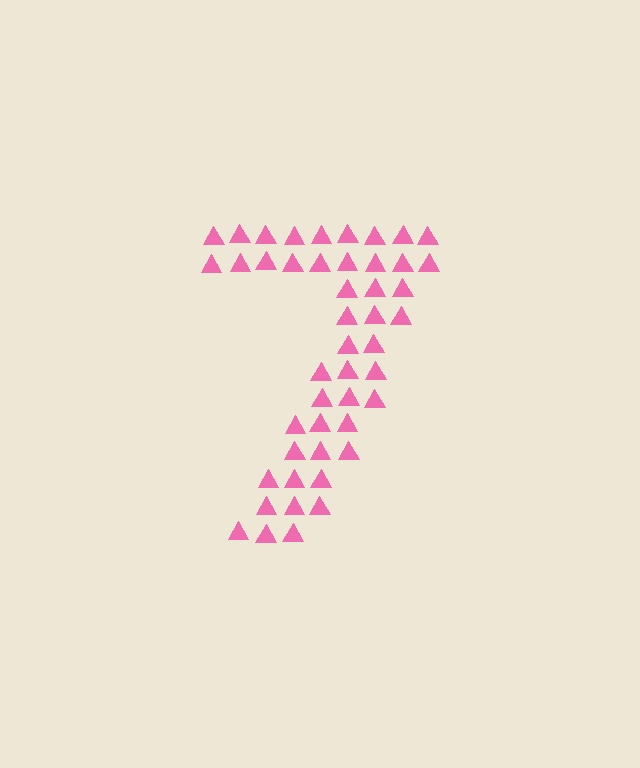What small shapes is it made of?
It is made of small triangles.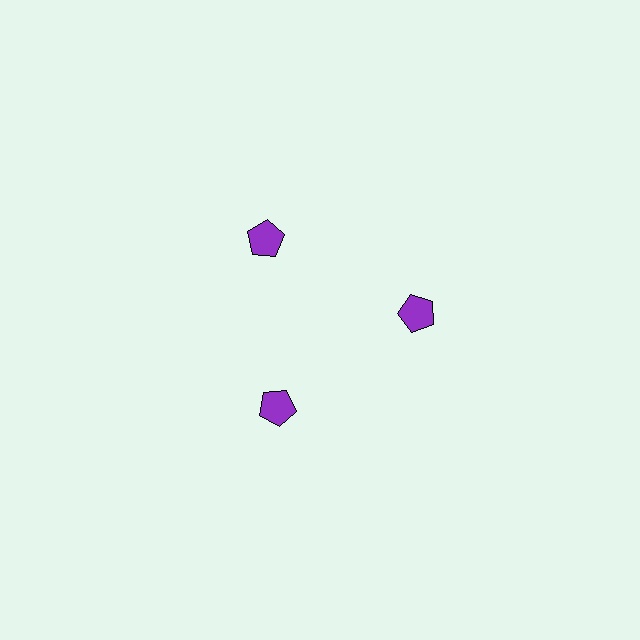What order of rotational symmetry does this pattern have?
This pattern has 3-fold rotational symmetry.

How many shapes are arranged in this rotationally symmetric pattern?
There are 3 shapes, arranged in 3 groups of 1.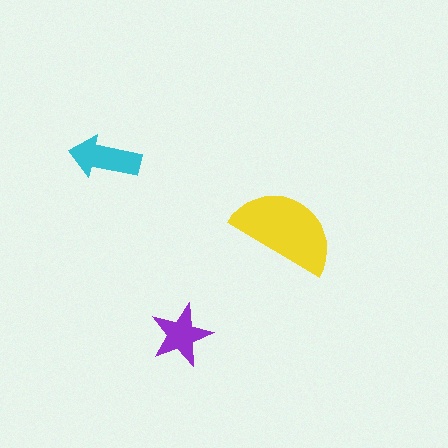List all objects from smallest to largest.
The purple star, the cyan arrow, the yellow semicircle.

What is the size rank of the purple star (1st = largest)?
3rd.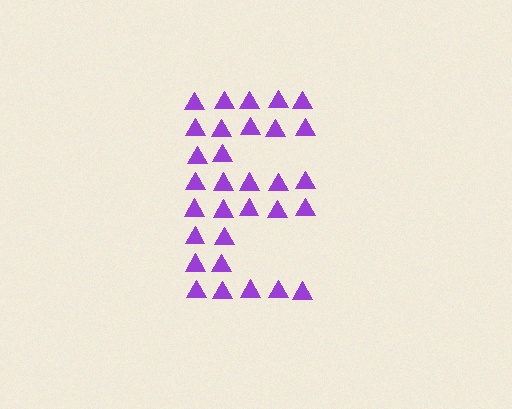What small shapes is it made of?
It is made of small triangles.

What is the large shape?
The large shape is the letter E.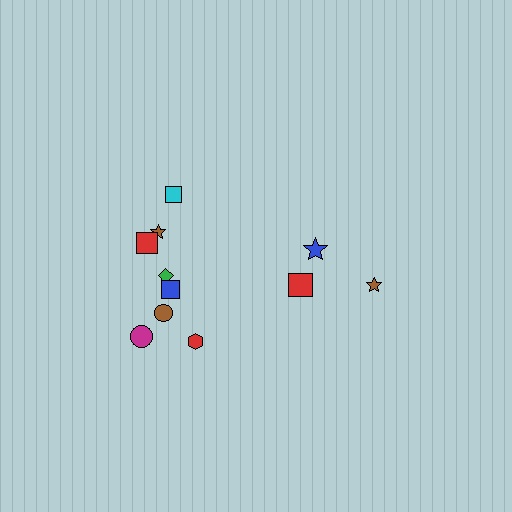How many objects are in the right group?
There are 3 objects.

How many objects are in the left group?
There are 8 objects.